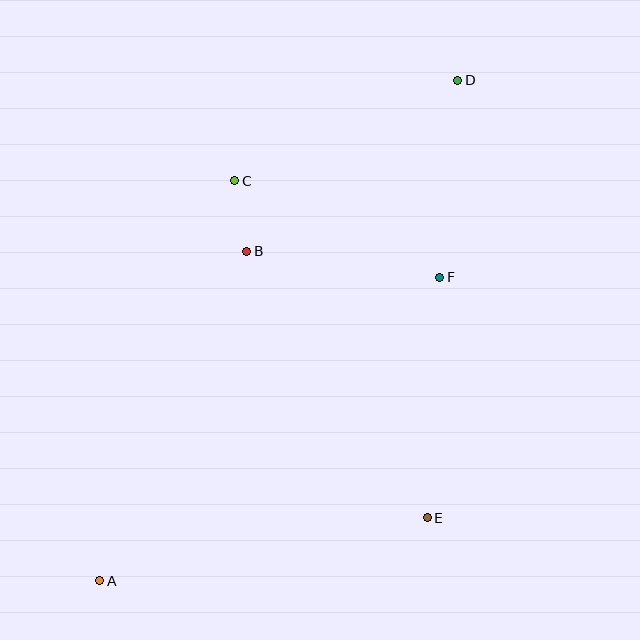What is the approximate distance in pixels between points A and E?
The distance between A and E is approximately 334 pixels.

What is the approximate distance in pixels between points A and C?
The distance between A and C is approximately 422 pixels.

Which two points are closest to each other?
Points B and C are closest to each other.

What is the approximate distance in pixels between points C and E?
The distance between C and E is approximately 388 pixels.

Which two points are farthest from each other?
Points A and D are farthest from each other.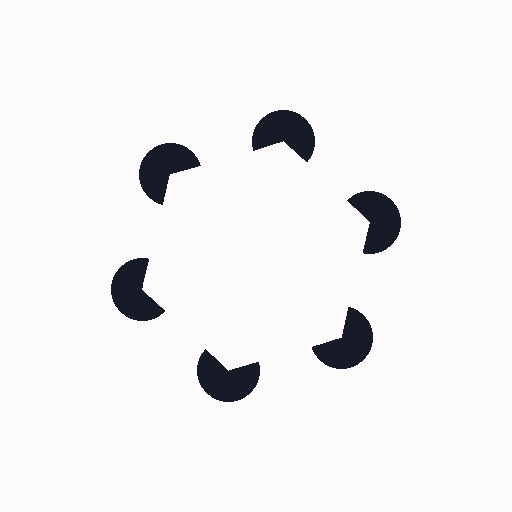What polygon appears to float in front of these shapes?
An illusory hexagon — its edges are inferred from the aligned wedge cuts in the pac-man discs, not physically drawn.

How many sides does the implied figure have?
6 sides.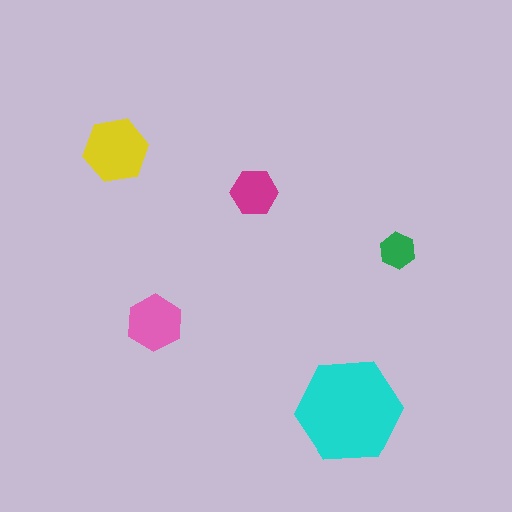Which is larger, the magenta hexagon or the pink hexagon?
The pink one.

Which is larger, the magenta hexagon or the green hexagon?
The magenta one.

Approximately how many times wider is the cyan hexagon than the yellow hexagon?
About 1.5 times wider.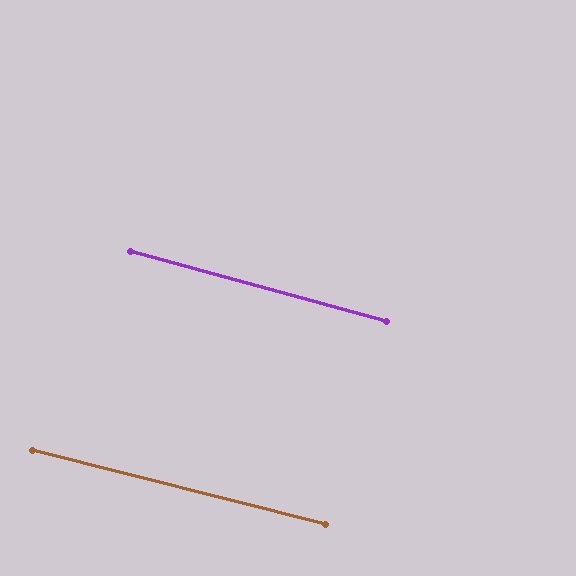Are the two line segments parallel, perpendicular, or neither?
Parallel — their directions differ by only 1.1°.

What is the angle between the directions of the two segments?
Approximately 1 degree.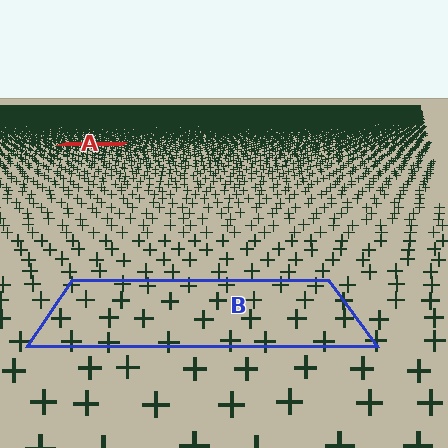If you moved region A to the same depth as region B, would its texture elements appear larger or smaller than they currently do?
They would appear larger. At a closer depth, the same texture elements are projected at a bigger on-screen size.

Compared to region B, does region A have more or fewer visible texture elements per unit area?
Region A has more texture elements per unit area — they are packed more densely because it is farther away.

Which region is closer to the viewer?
Region B is closer. The texture elements there are larger and more spread out.